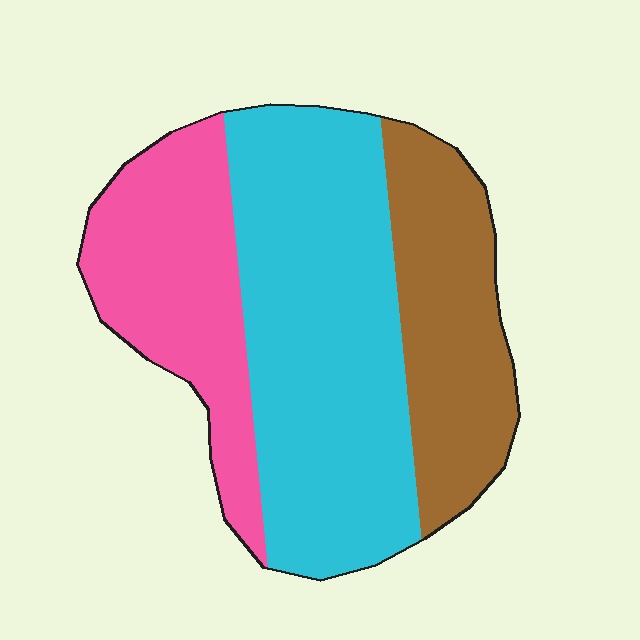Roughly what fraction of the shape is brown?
Brown takes up about one quarter (1/4) of the shape.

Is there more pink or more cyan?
Cyan.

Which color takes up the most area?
Cyan, at roughly 50%.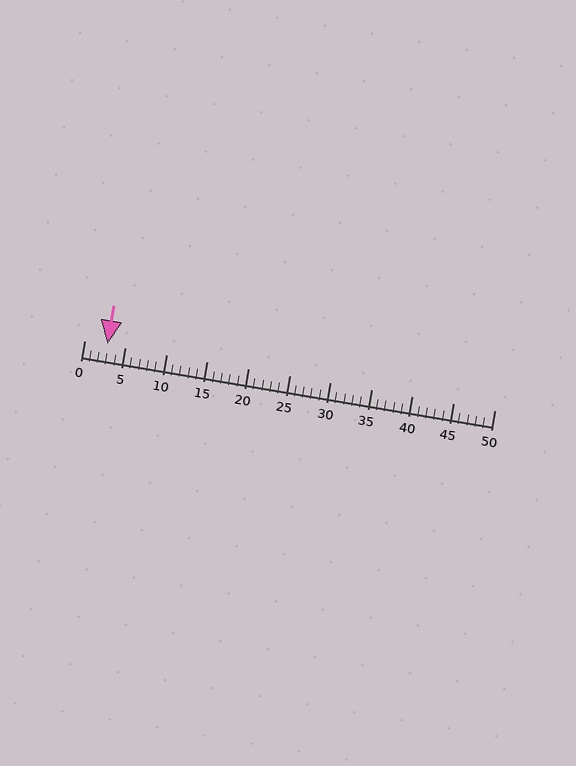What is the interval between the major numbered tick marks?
The major tick marks are spaced 5 units apart.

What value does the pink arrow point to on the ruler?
The pink arrow points to approximately 3.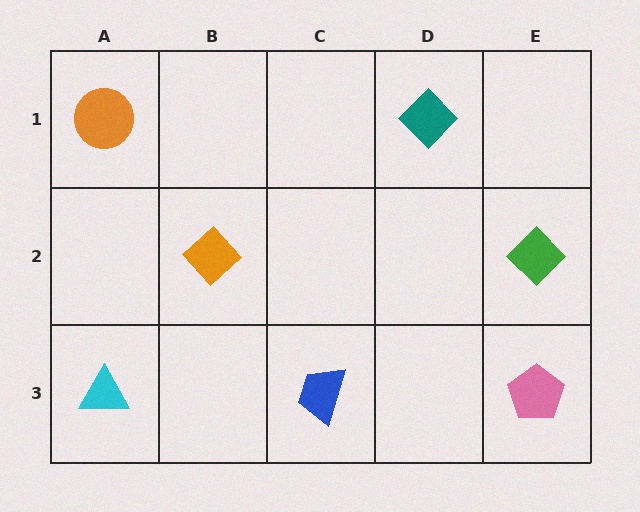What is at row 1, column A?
An orange circle.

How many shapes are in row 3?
3 shapes.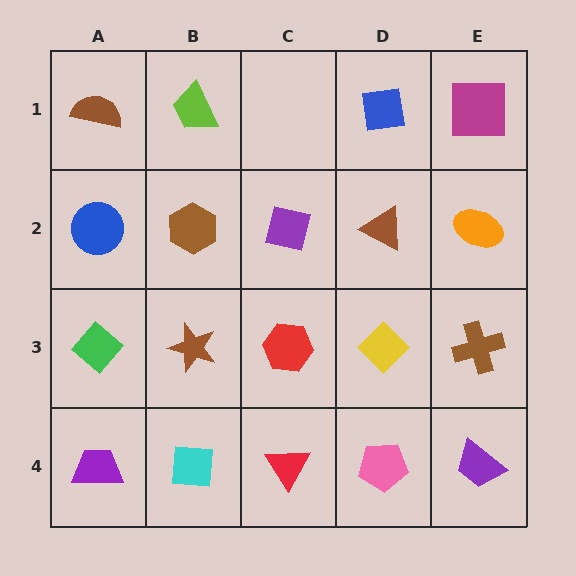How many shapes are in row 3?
5 shapes.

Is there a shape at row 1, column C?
No, that cell is empty.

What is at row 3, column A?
A green diamond.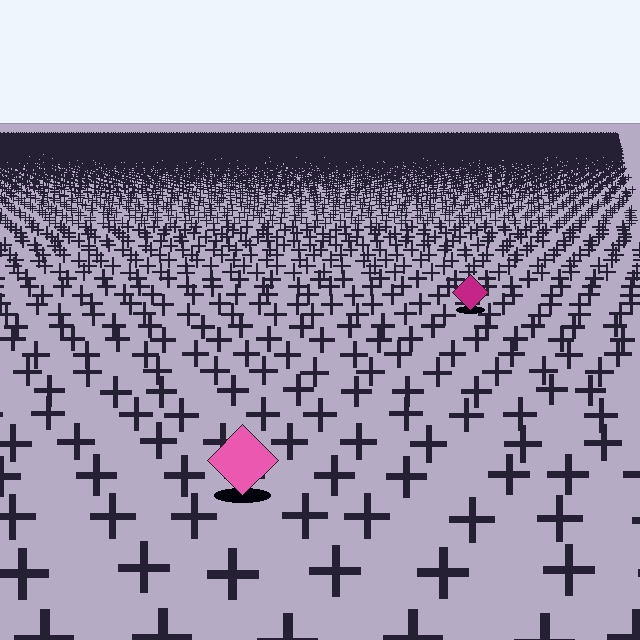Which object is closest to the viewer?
The pink diamond is closest. The texture marks near it are larger and more spread out.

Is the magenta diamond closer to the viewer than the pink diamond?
No. The pink diamond is closer — you can tell from the texture gradient: the ground texture is coarser near it.